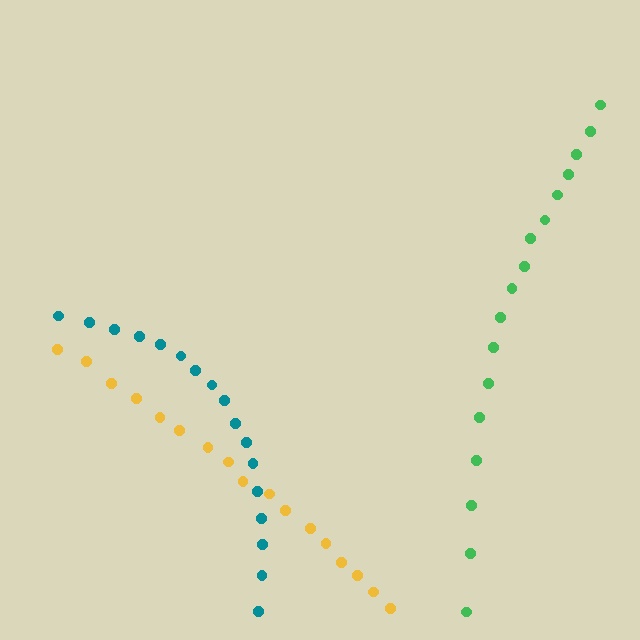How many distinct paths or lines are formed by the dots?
There are 3 distinct paths.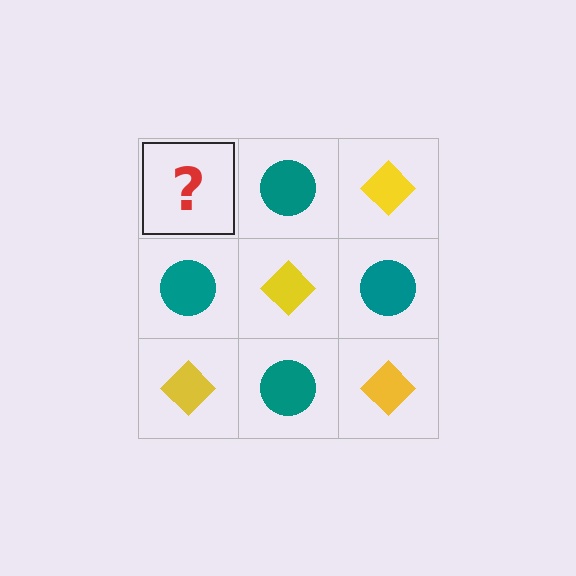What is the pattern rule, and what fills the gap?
The rule is that it alternates yellow diamond and teal circle in a checkerboard pattern. The gap should be filled with a yellow diamond.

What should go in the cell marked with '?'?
The missing cell should contain a yellow diamond.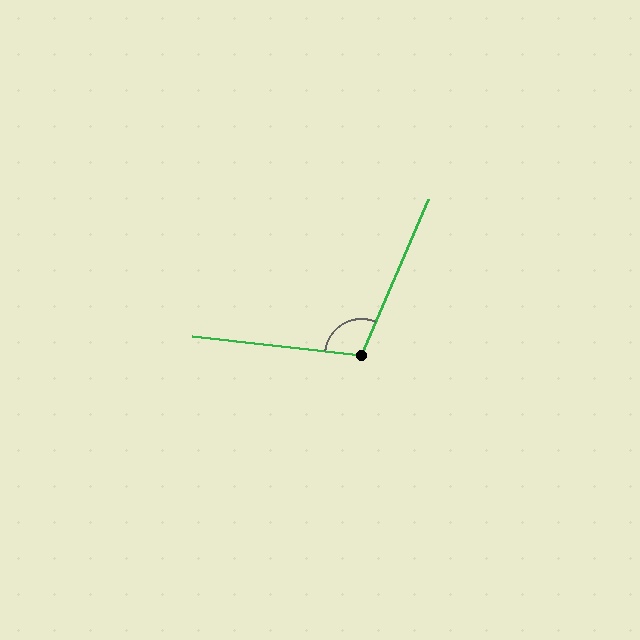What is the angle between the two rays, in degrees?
Approximately 107 degrees.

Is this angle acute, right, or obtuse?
It is obtuse.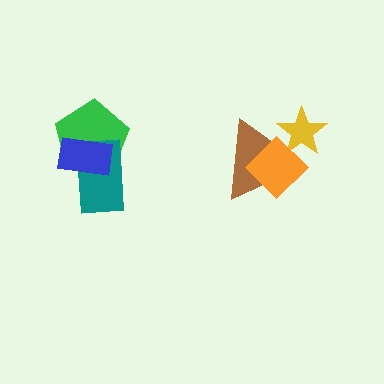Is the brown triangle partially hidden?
Yes, it is partially covered by another shape.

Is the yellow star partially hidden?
Yes, it is partially covered by another shape.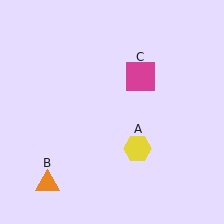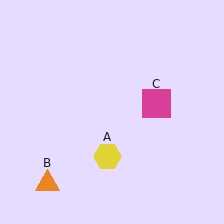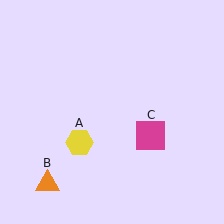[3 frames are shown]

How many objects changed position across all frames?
2 objects changed position: yellow hexagon (object A), magenta square (object C).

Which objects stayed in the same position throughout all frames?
Orange triangle (object B) remained stationary.